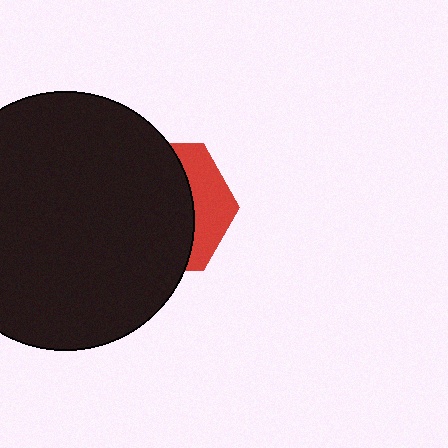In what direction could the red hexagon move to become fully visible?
The red hexagon could move right. That would shift it out from behind the black circle entirely.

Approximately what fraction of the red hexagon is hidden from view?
Roughly 70% of the red hexagon is hidden behind the black circle.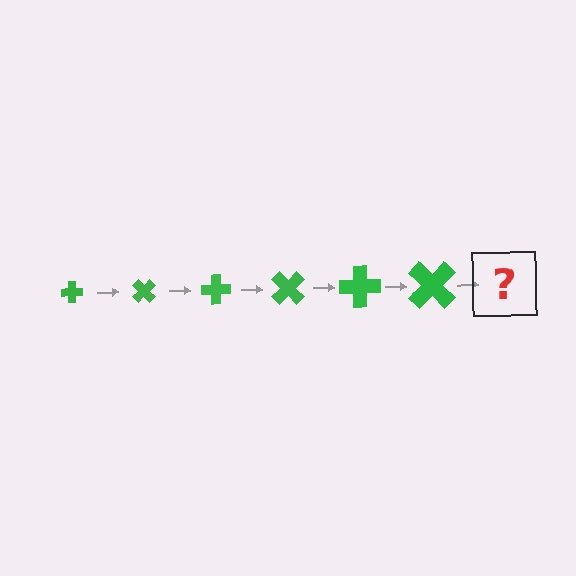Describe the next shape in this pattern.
It should be a cross, larger than the previous one and rotated 270 degrees from the start.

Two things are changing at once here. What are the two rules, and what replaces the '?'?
The two rules are that the cross grows larger each step and it rotates 45 degrees each step. The '?' should be a cross, larger than the previous one and rotated 270 degrees from the start.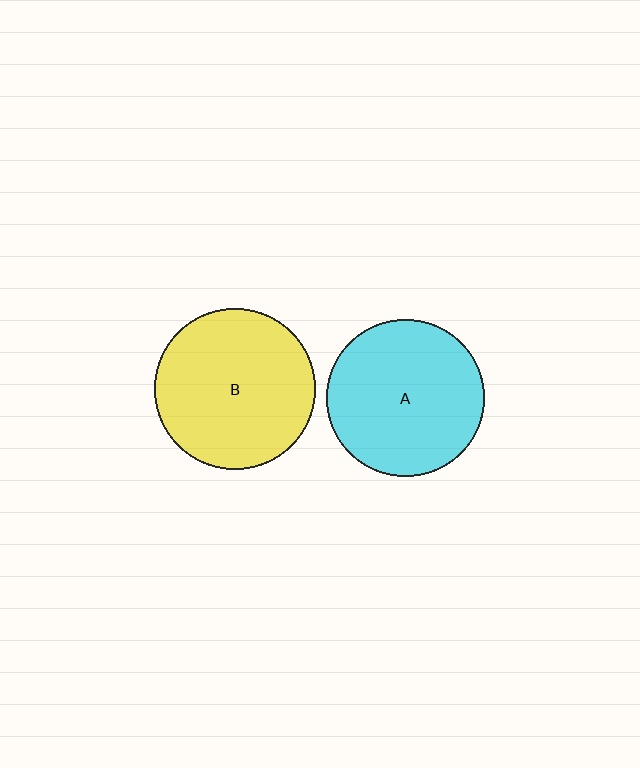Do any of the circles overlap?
No, none of the circles overlap.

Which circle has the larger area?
Circle B (yellow).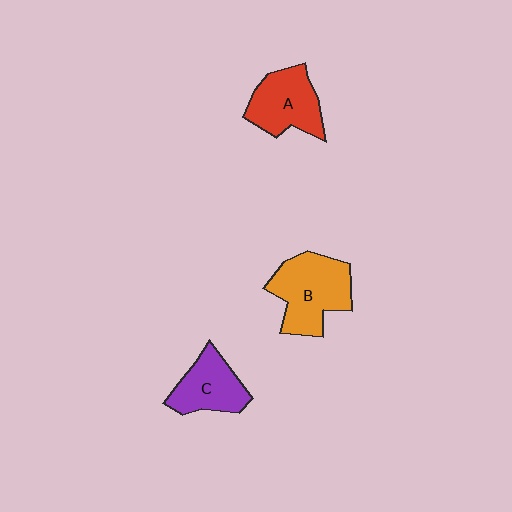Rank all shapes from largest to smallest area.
From largest to smallest: B (orange), A (red), C (purple).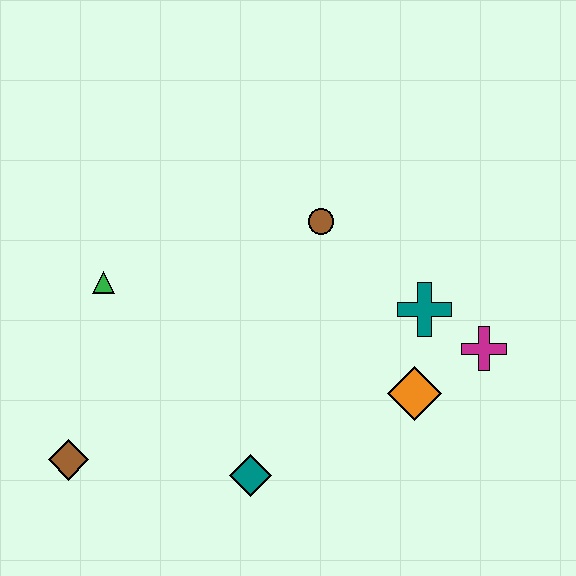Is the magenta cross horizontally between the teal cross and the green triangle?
No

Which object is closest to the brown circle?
The teal cross is closest to the brown circle.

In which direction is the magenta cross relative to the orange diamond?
The magenta cross is to the right of the orange diamond.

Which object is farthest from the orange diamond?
The brown diamond is farthest from the orange diamond.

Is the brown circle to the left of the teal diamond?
No